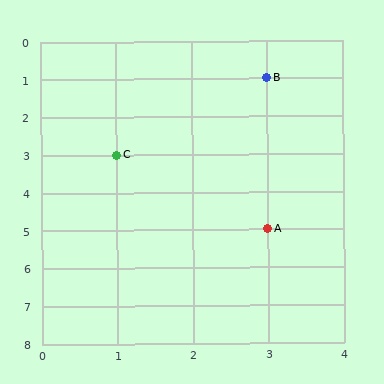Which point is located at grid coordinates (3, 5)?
Point A is at (3, 5).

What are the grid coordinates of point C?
Point C is at grid coordinates (1, 3).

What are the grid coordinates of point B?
Point B is at grid coordinates (3, 1).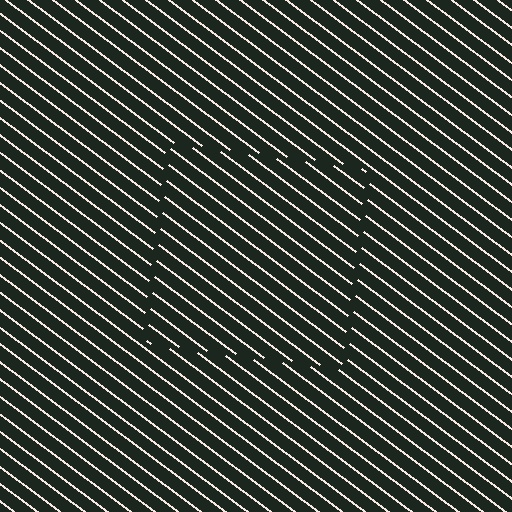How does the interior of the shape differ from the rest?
The interior of the shape contains the same grating, shifted by half a period — the contour is defined by the phase discontinuity where line-ends from the inner and outer gratings abut.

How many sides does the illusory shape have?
4 sides — the line-ends trace a square.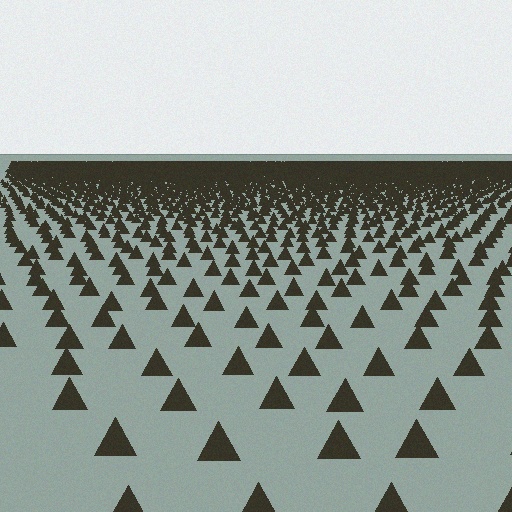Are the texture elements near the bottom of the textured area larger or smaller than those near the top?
Larger. Near the bottom, elements are closer to the viewer and appear at a bigger on-screen size.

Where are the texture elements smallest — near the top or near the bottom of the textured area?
Near the top.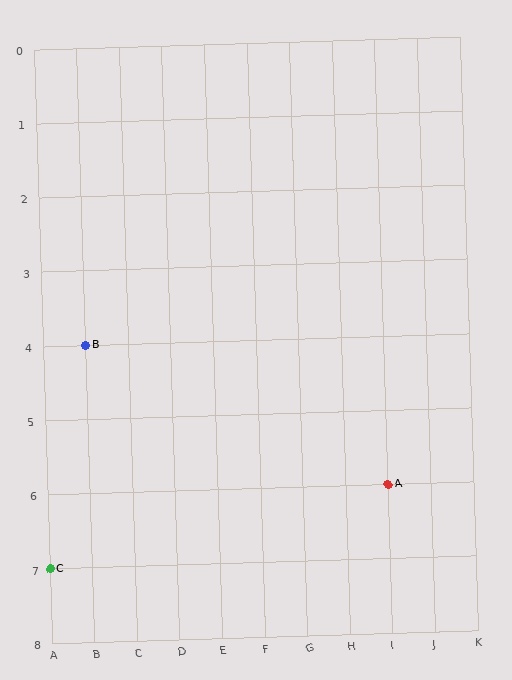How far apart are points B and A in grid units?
Points B and A are 7 columns and 2 rows apart (about 7.3 grid units diagonally).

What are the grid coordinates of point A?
Point A is at grid coordinates (I, 6).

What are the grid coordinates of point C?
Point C is at grid coordinates (A, 7).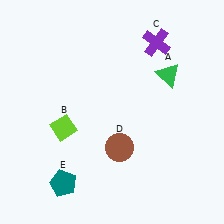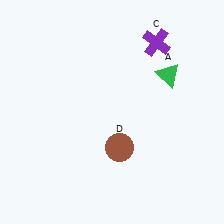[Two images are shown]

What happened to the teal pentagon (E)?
The teal pentagon (E) was removed in Image 2. It was in the bottom-left area of Image 1.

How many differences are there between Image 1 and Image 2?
There are 2 differences between the two images.